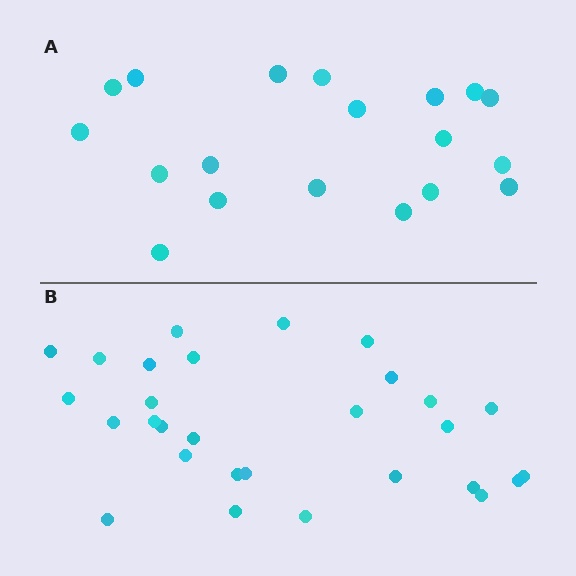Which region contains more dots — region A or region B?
Region B (the bottom region) has more dots.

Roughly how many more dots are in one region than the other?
Region B has roughly 10 or so more dots than region A.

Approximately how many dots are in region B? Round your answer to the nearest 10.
About 30 dots. (The exact count is 29, which rounds to 30.)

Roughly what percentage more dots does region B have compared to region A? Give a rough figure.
About 55% more.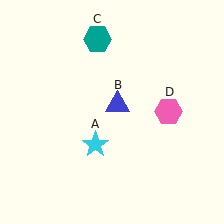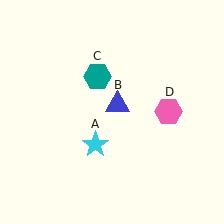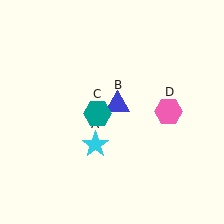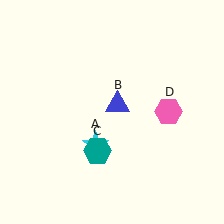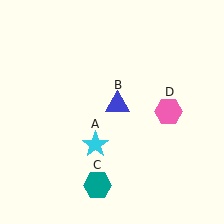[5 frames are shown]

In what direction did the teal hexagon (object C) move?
The teal hexagon (object C) moved down.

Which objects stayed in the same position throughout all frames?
Cyan star (object A) and blue triangle (object B) and pink hexagon (object D) remained stationary.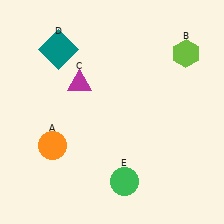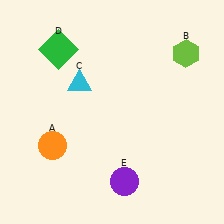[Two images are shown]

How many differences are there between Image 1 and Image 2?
There are 3 differences between the two images.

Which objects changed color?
C changed from magenta to cyan. D changed from teal to green. E changed from green to purple.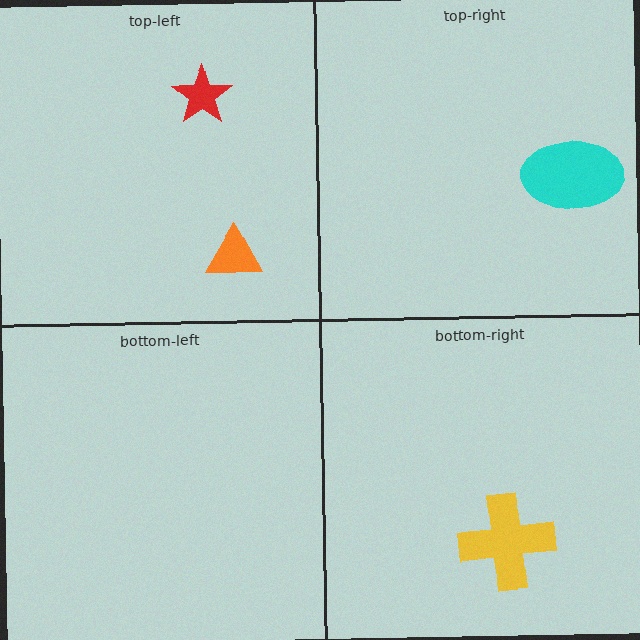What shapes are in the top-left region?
The red star, the orange triangle.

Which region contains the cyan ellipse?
The top-right region.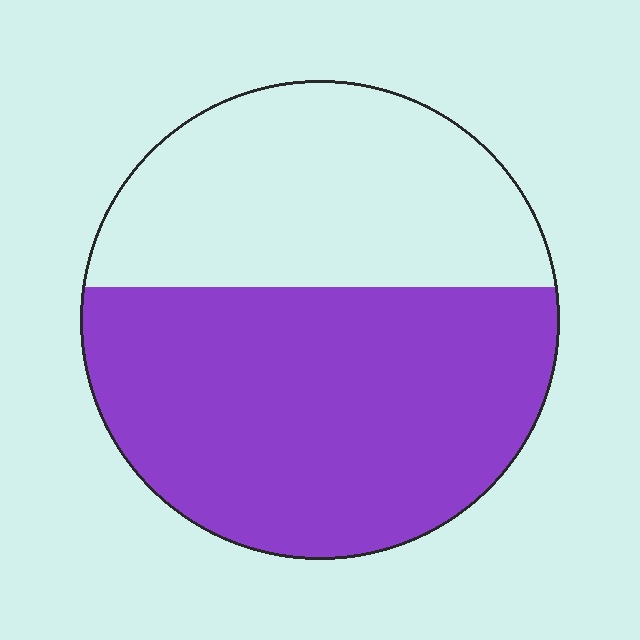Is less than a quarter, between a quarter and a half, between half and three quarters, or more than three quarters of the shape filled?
Between half and three quarters.